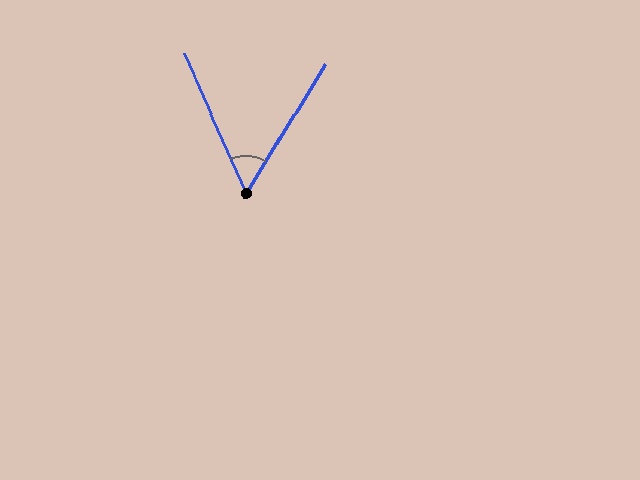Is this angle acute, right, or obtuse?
It is acute.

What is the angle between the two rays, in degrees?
Approximately 55 degrees.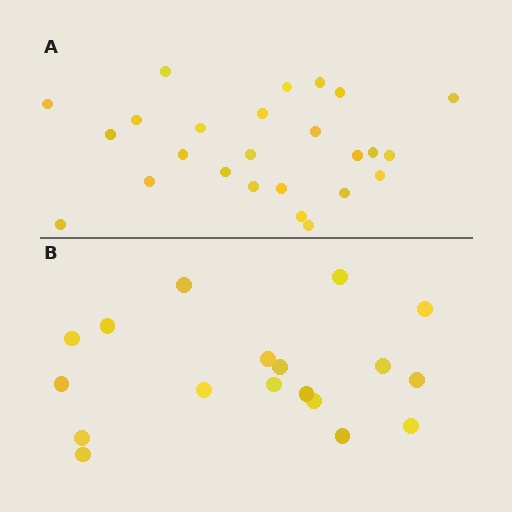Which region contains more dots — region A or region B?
Region A (the top region) has more dots.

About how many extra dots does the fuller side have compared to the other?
Region A has roughly 8 or so more dots than region B.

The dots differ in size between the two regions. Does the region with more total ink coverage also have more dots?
No. Region B has more total ink coverage because its dots are larger, but region A actually contains more individual dots. Total area can be misleading — the number of items is what matters here.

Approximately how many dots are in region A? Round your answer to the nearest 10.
About 20 dots. (The exact count is 25, which rounds to 20.)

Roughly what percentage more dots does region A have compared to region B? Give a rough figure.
About 40% more.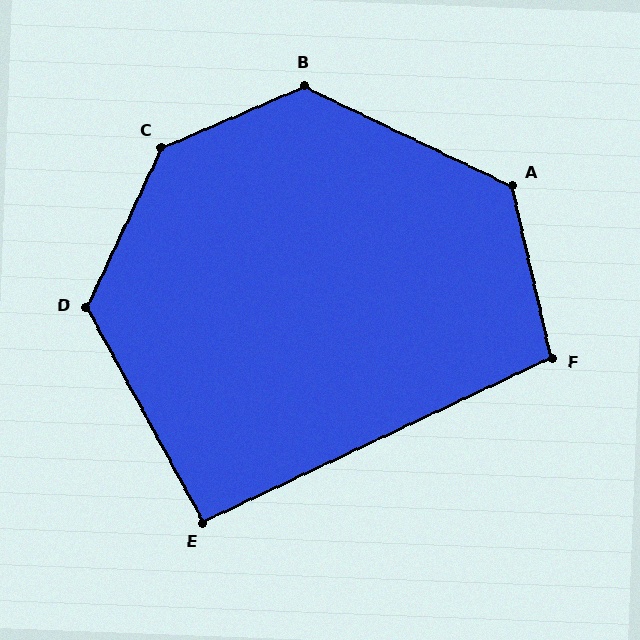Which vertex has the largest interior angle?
C, at approximately 138 degrees.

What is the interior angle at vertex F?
Approximately 103 degrees (obtuse).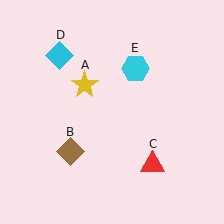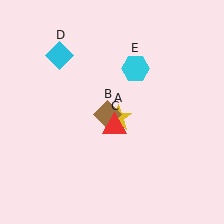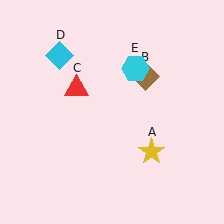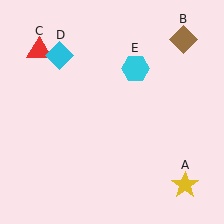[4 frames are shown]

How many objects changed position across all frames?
3 objects changed position: yellow star (object A), brown diamond (object B), red triangle (object C).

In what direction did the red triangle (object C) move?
The red triangle (object C) moved up and to the left.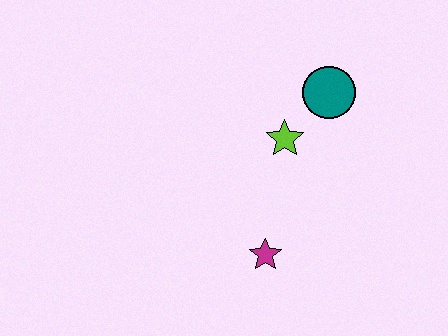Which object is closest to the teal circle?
The lime star is closest to the teal circle.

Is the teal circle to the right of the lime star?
Yes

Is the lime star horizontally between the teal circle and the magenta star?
Yes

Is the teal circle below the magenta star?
No